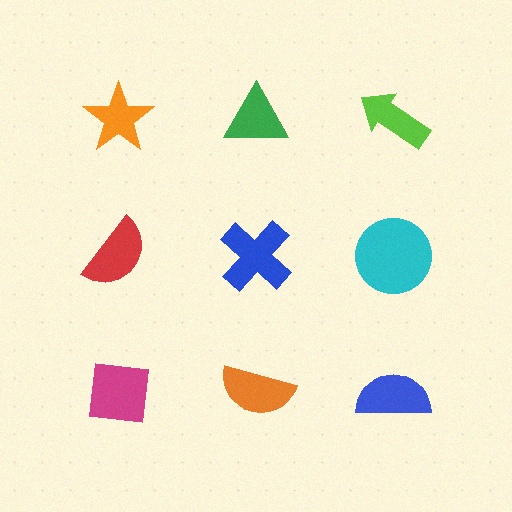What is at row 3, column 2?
An orange semicircle.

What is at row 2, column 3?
A cyan circle.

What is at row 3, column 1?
A magenta square.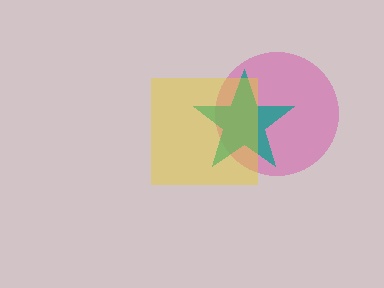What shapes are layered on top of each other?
The layered shapes are: a magenta circle, a teal star, a yellow square.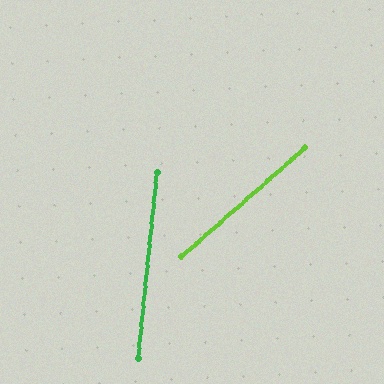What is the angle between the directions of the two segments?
Approximately 43 degrees.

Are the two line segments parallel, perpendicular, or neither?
Neither parallel nor perpendicular — they differ by about 43°.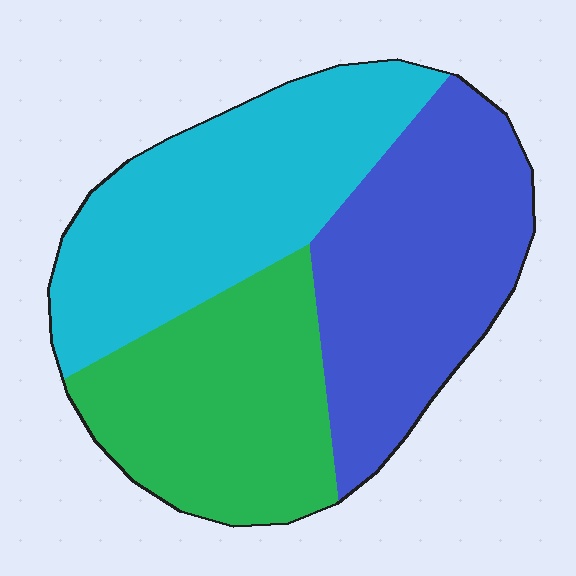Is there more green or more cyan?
Cyan.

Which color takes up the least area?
Green, at roughly 30%.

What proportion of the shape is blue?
Blue takes up about one third (1/3) of the shape.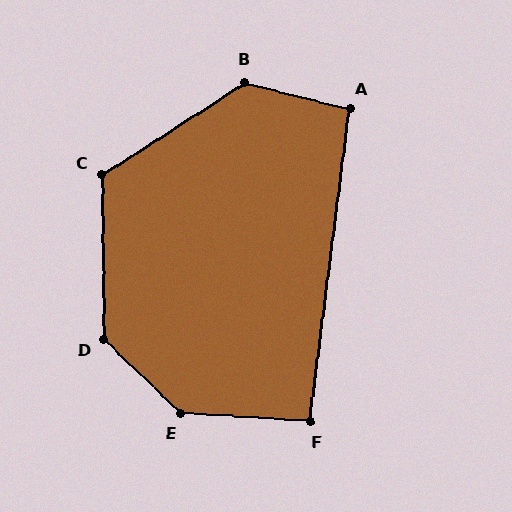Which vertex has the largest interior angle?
E, at approximately 140 degrees.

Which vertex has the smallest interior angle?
F, at approximately 93 degrees.